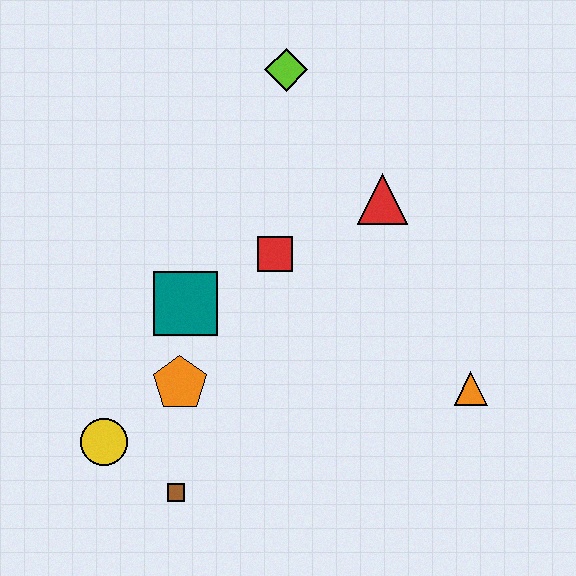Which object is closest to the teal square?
The orange pentagon is closest to the teal square.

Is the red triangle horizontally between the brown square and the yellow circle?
No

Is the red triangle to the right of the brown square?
Yes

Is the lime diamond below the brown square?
No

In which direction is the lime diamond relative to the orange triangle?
The lime diamond is above the orange triangle.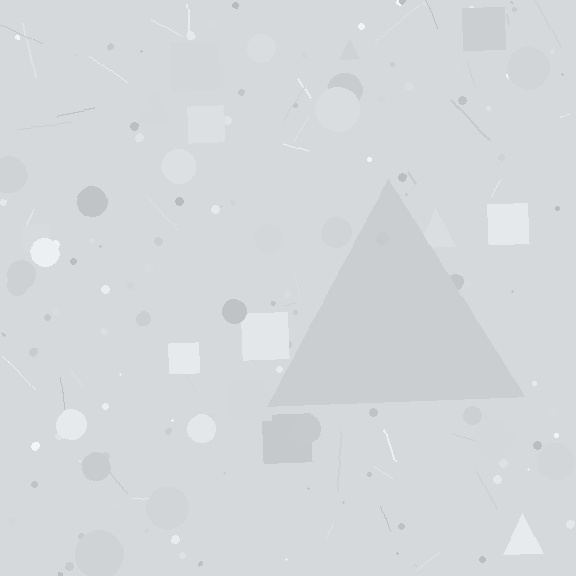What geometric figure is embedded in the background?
A triangle is embedded in the background.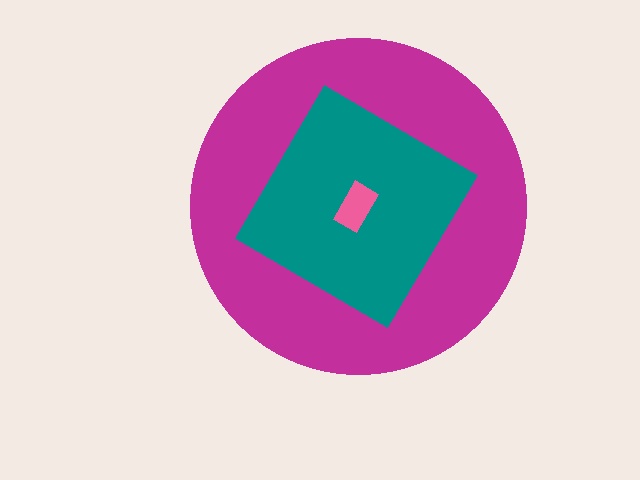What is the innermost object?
The pink rectangle.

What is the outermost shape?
The magenta circle.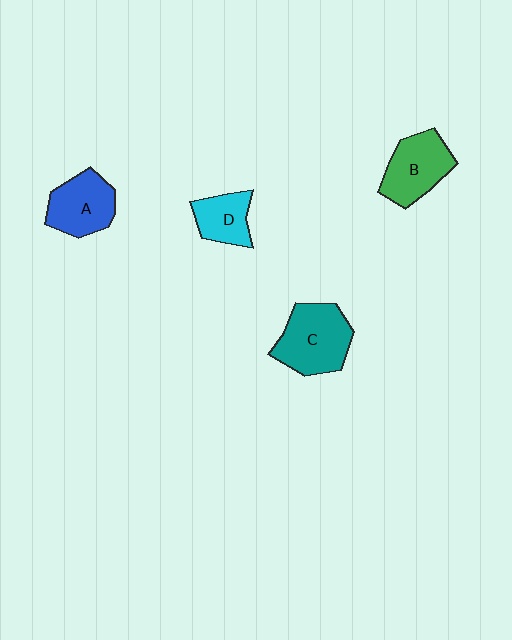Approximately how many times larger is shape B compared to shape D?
Approximately 1.4 times.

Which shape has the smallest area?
Shape D (cyan).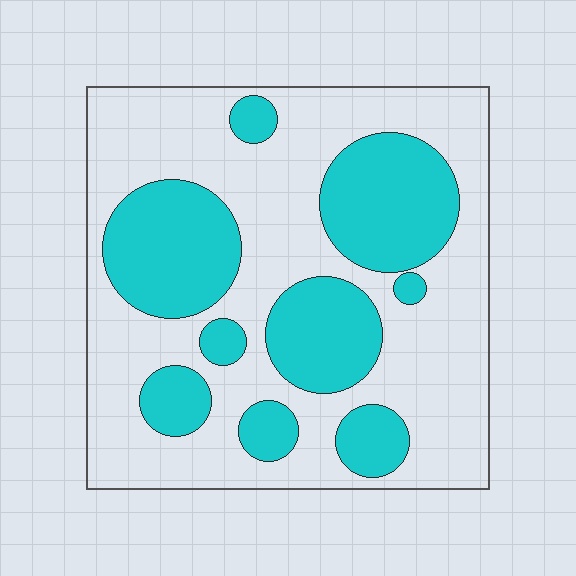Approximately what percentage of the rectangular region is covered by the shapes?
Approximately 35%.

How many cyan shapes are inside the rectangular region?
9.